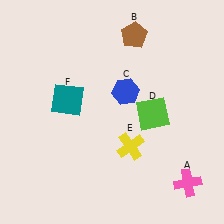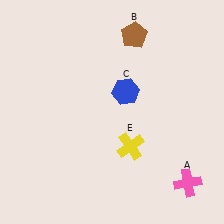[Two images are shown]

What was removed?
The lime square (D), the teal square (F) were removed in Image 2.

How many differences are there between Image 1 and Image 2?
There are 2 differences between the two images.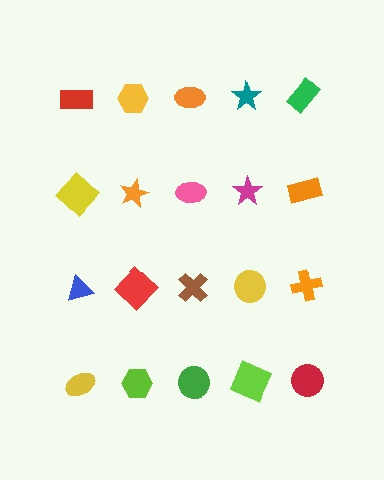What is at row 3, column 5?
An orange cross.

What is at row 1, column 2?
A yellow hexagon.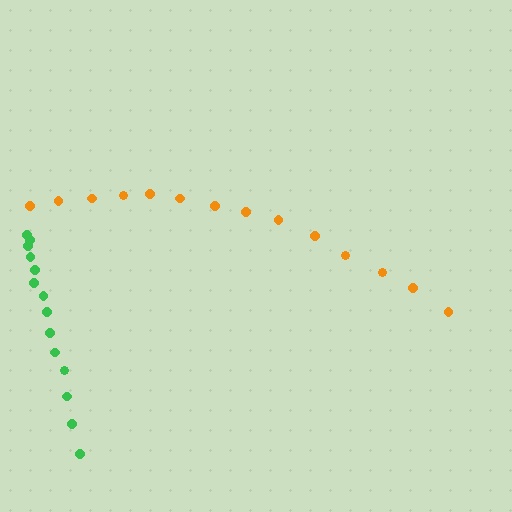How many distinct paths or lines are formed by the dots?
There are 2 distinct paths.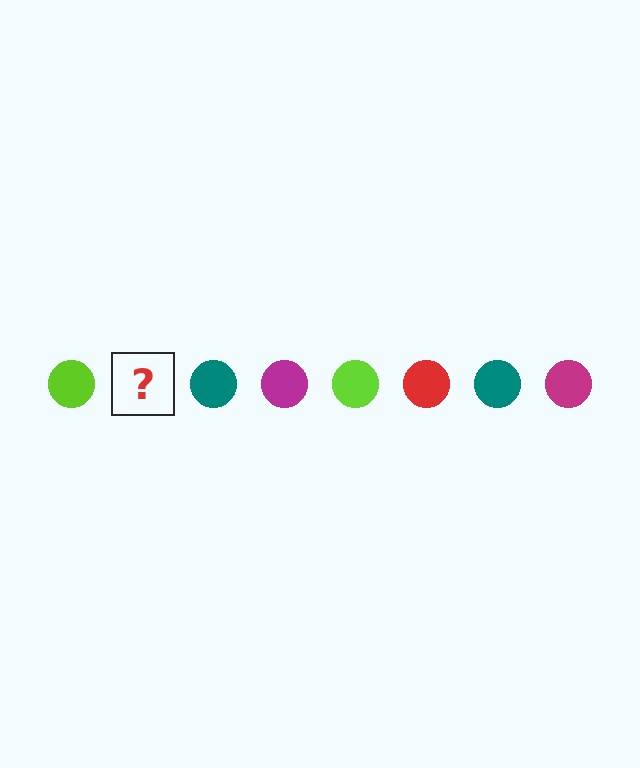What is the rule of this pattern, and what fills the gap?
The rule is that the pattern cycles through lime, red, teal, magenta circles. The gap should be filled with a red circle.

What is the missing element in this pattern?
The missing element is a red circle.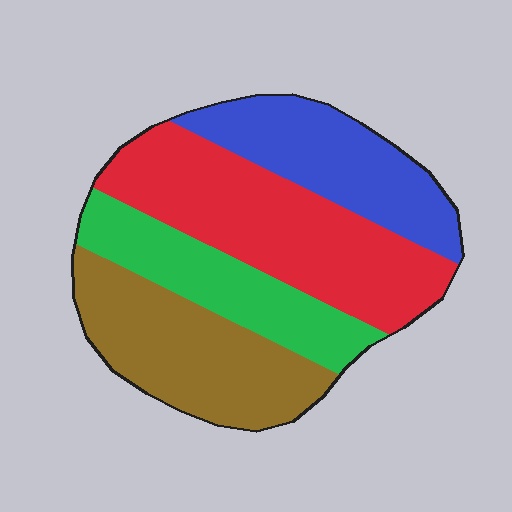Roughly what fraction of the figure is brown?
Brown covers around 25% of the figure.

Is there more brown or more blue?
Brown.